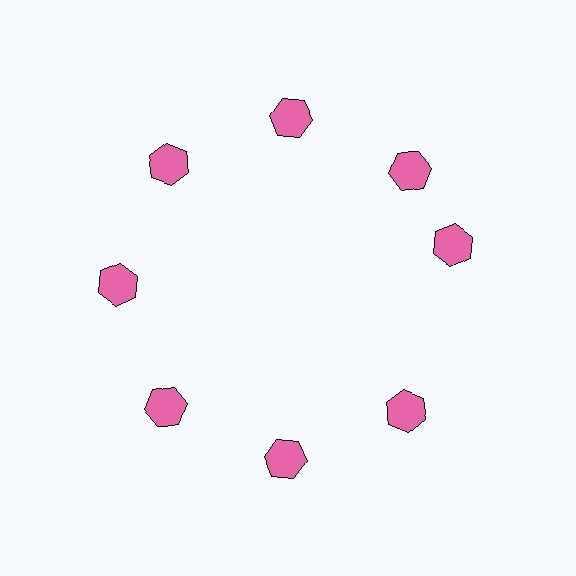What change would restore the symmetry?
The symmetry would be restored by rotating it back into even spacing with its neighbors so that all 8 hexagons sit at equal angles and equal distance from the center.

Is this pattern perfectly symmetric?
No. The 8 pink hexagons are arranged in a ring, but one element near the 3 o'clock position is rotated out of alignment along the ring, breaking the 8-fold rotational symmetry.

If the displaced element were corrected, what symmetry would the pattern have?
It would have 8-fold rotational symmetry — the pattern would map onto itself every 45 degrees.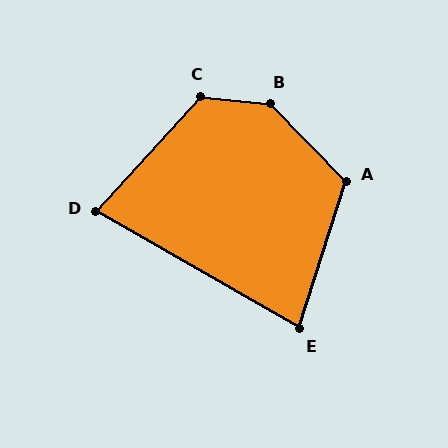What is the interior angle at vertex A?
Approximately 119 degrees (obtuse).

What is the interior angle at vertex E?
Approximately 78 degrees (acute).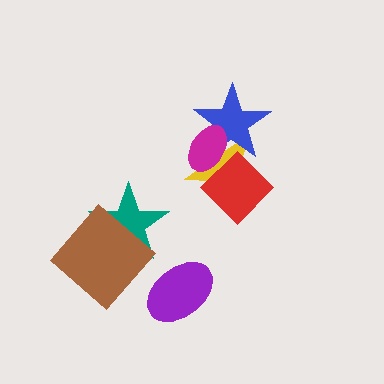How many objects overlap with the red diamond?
3 objects overlap with the red diamond.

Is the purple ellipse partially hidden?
No, no other shape covers it.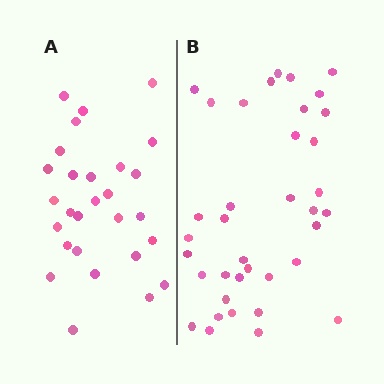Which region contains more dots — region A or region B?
Region B (the right region) has more dots.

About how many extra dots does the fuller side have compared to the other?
Region B has roughly 8 or so more dots than region A.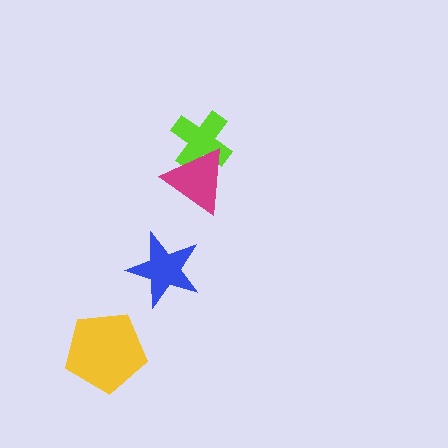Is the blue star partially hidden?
No, no other shape covers it.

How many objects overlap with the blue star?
0 objects overlap with the blue star.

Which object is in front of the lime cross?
The magenta triangle is in front of the lime cross.